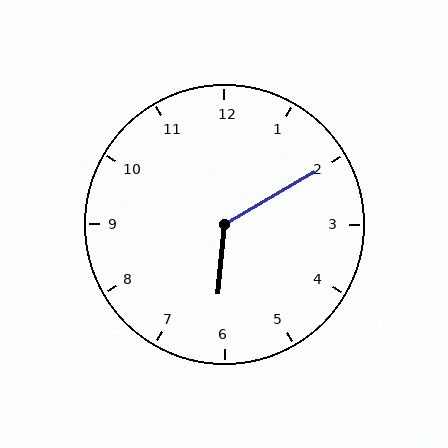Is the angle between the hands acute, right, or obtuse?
It is obtuse.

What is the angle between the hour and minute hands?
Approximately 125 degrees.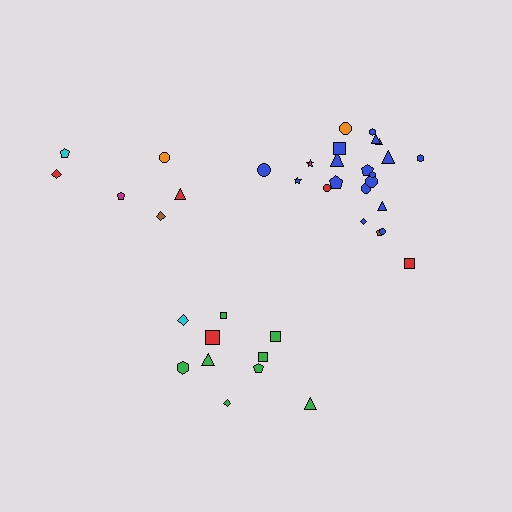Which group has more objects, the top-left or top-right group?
The top-right group.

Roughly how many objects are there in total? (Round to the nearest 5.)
Roughly 40 objects in total.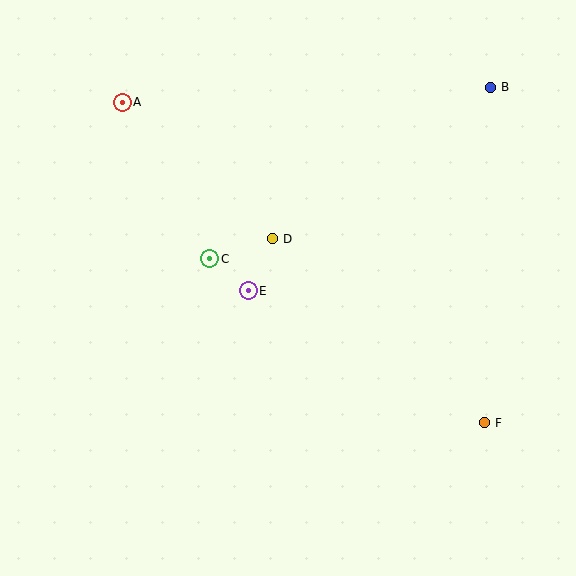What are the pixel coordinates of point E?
Point E is at (248, 291).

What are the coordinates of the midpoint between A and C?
The midpoint between A and C is at (166, 181).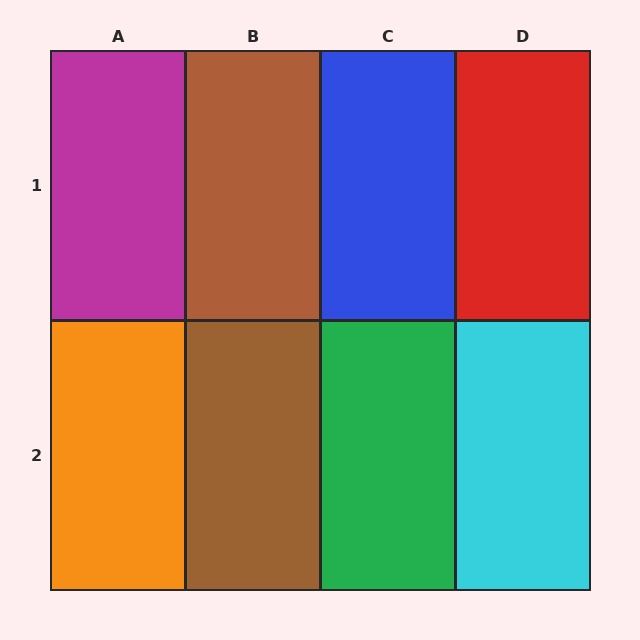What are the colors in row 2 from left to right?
Orange, brown, green, cyan.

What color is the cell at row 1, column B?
Brown.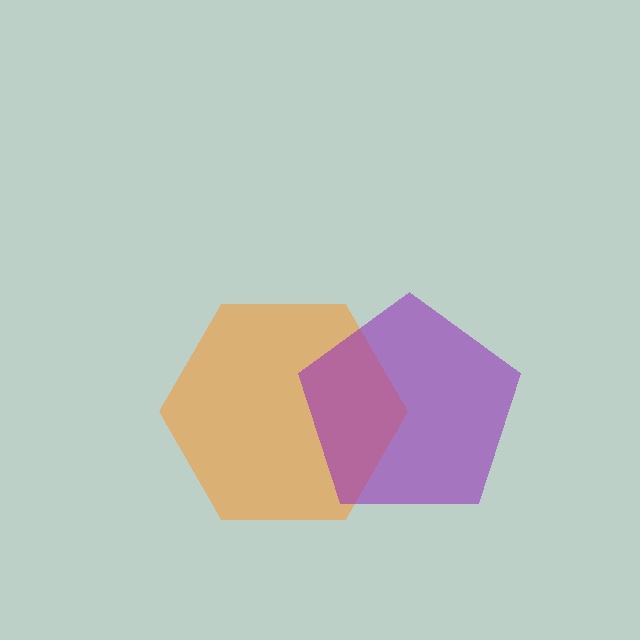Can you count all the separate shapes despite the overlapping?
Yes, there are 2 separate shapes.